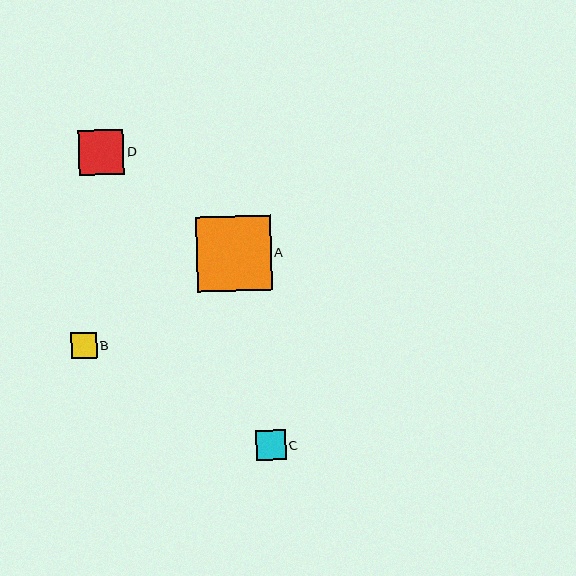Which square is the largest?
Square A is the largest with a size of approximately 75 pixels.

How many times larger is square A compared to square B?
Square A is approximately 2.9 times the size of square B.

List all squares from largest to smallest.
From largest to smallest: A, D, C, B.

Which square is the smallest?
Square B is the smallest with a size of approximately 25 pixels.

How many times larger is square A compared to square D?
Square A is approximately 1.7 times the size of square D.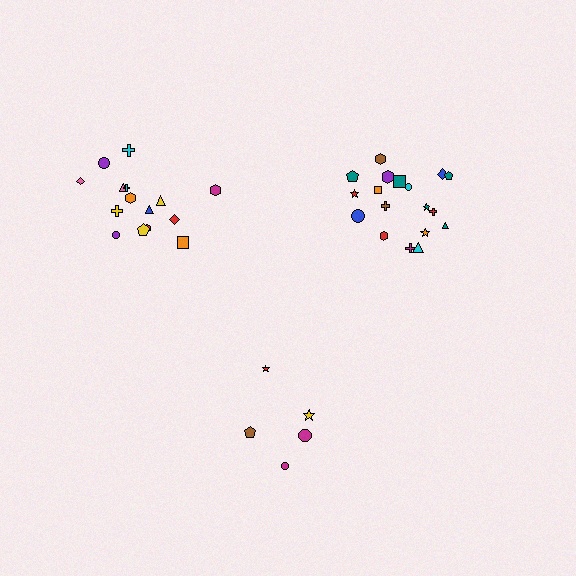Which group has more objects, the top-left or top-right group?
The top-right group.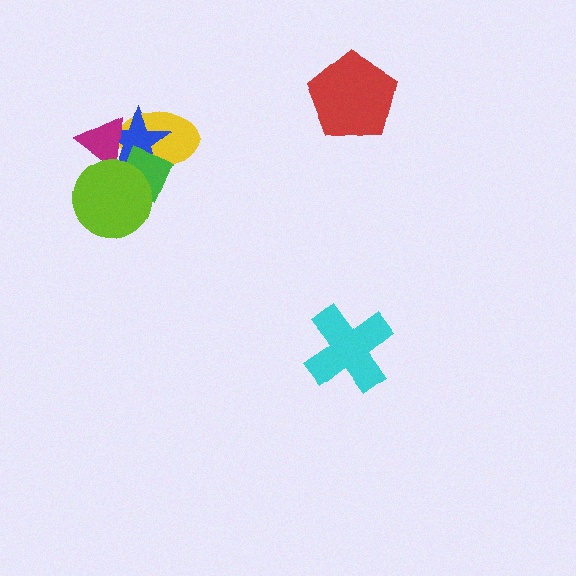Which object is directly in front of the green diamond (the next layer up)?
The magenta triangle is directly in front of the green diamond.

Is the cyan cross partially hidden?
No, no other shape covers it.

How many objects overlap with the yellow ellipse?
3 objects overlap with the yellow ellipse.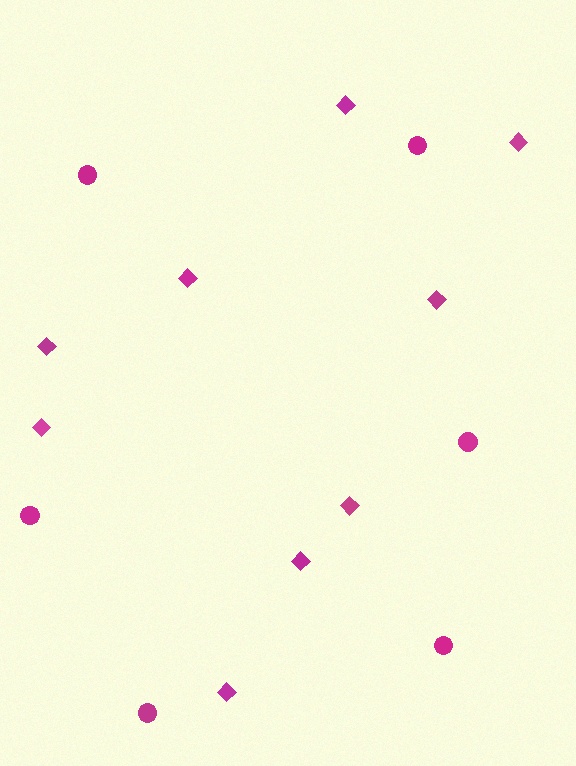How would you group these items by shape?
There are 2 groups: one group of diamonds (9) and one group of circles (6).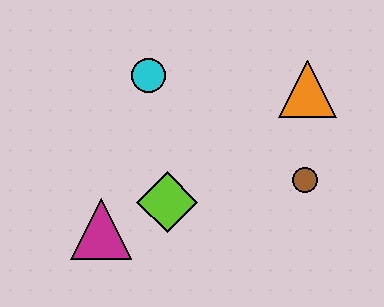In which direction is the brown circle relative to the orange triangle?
The brown circle is below the orange triangle.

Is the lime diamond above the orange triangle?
No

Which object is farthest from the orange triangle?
The magenta triangle is farthest from the orange triangle.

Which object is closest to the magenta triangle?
The lime diamond is closest to the magenta triangle.